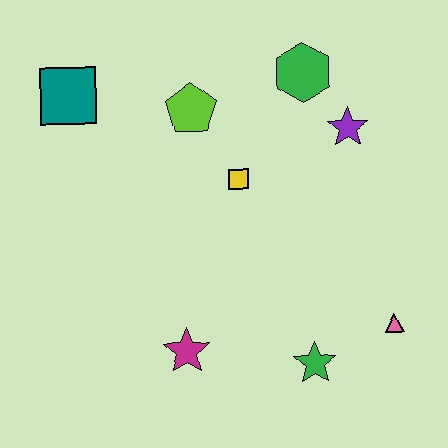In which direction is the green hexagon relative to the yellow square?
The green hexagon is above the yellow square.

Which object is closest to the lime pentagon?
The yellow square is closest to the lime pentagon.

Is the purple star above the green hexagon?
No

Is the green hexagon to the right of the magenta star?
Yes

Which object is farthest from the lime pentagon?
The pink triangle is farthest from the lime pentagon.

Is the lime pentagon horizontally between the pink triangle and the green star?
No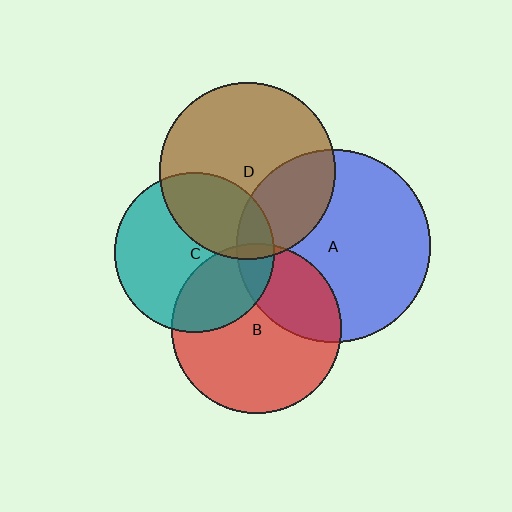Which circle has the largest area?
Circle A (blue).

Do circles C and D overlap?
Yes.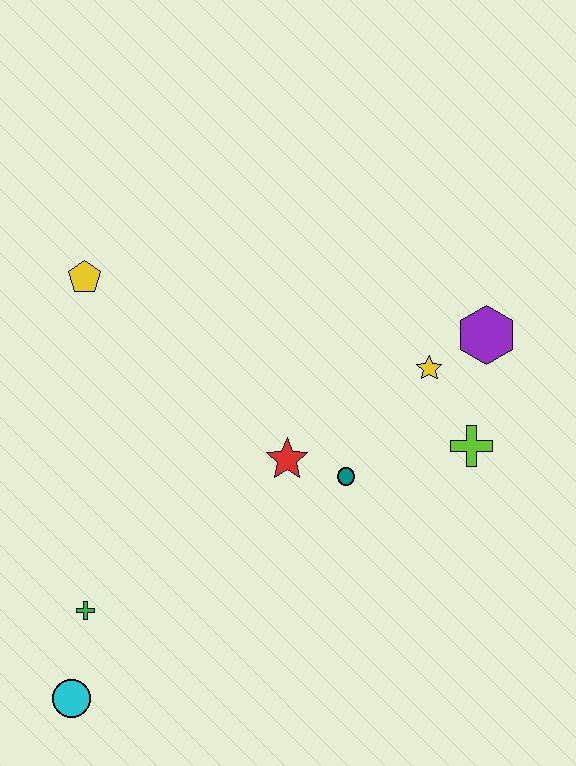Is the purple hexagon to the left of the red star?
No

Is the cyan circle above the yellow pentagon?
No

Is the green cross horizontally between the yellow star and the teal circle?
No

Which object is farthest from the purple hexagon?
The cyan circle is farthest from the purple hexagon.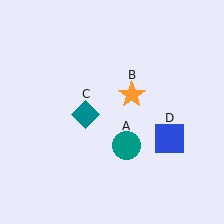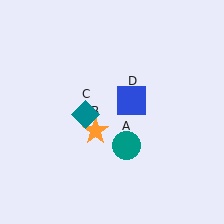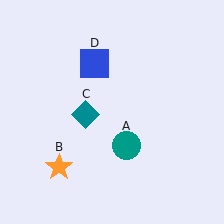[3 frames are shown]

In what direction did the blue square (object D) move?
The blue square (object D) moved up and to the left.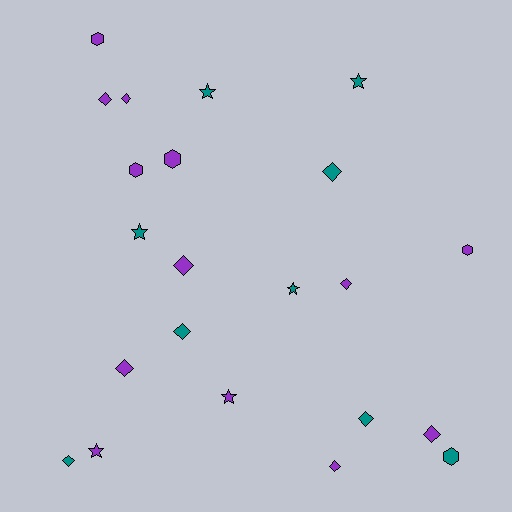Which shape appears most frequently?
Diamond, with 11 objects.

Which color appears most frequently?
Purple, with 13 objects.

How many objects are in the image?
There are 22 objects.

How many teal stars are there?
There are 4 teal stars.